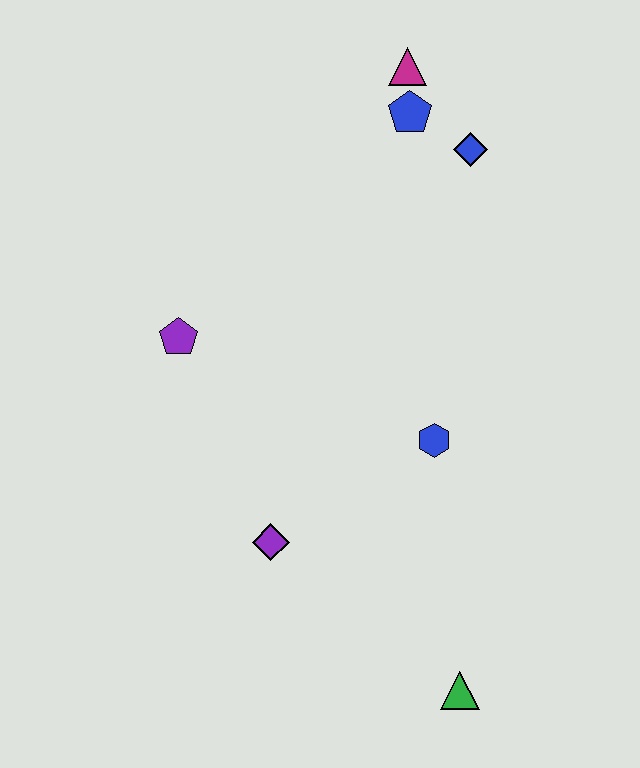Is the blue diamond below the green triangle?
No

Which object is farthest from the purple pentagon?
The green triangle is farthest from the purple pentagon.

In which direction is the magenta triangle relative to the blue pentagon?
The magenta triangle is above the blue pentagon.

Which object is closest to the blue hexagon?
The purple diamond is closest to the blue hexagon.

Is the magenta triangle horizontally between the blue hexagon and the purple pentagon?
Yes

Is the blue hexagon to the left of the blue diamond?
Yes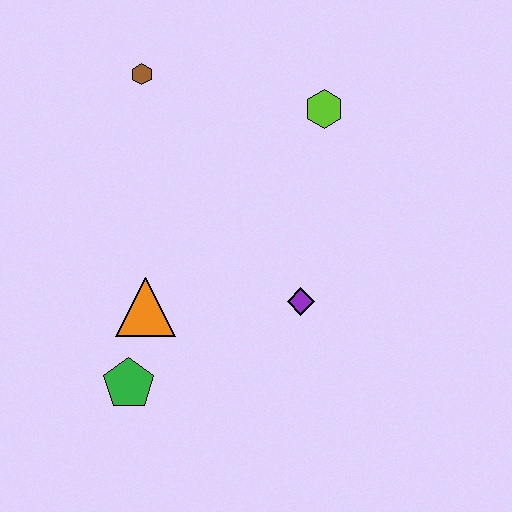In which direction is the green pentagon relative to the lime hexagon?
The green pentagon is below the lime hexagon.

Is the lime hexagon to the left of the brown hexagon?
No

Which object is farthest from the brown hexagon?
The green pentagon is farthest from the brown hexagon.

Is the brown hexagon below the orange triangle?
No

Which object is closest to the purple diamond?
The orange triangle is closest to the purple diamond.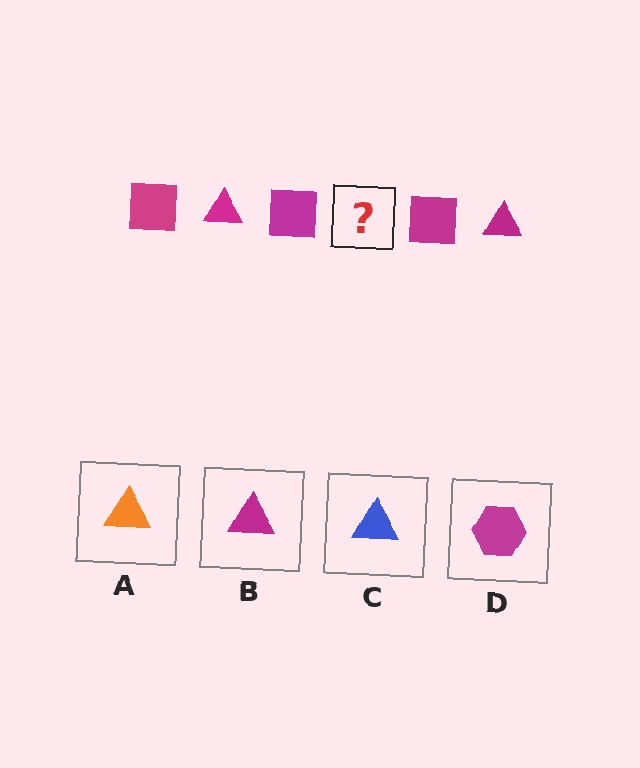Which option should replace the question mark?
Option B.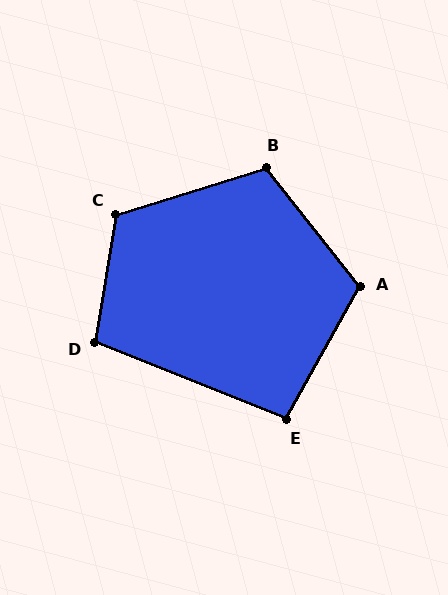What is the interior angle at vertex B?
Approximately 111 degrees (obtuse).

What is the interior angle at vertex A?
Approximately 112 degrees (obtuse).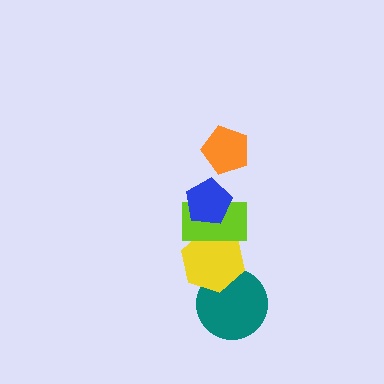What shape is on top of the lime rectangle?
The blue pentagon is on top of the lime rectangle.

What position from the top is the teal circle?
The teal circle is 5th from the top.